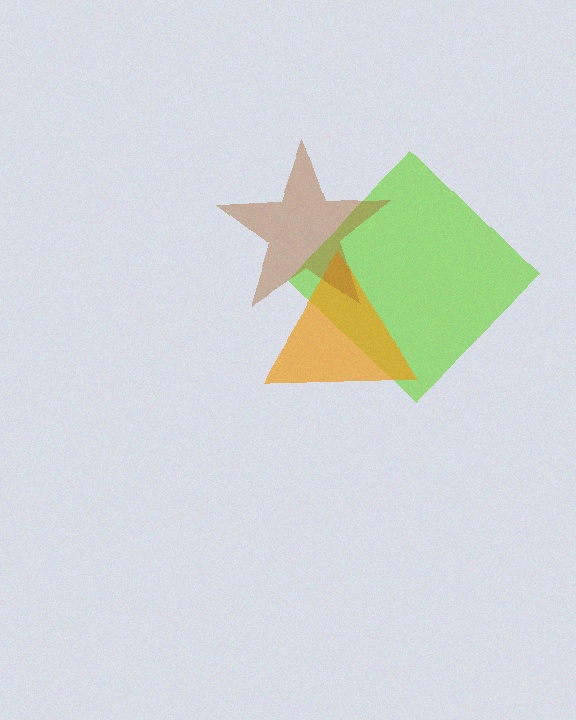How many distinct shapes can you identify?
There are 3 distinct shapes: a lime diamond, an orange triangle, a brown star.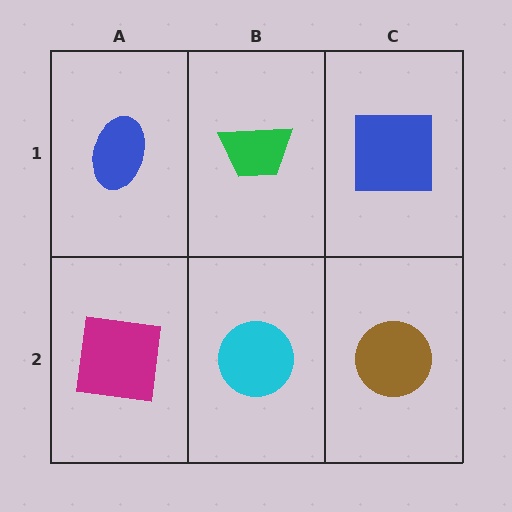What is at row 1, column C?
A blue square.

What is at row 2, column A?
A magenta square.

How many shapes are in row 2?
3 shapes.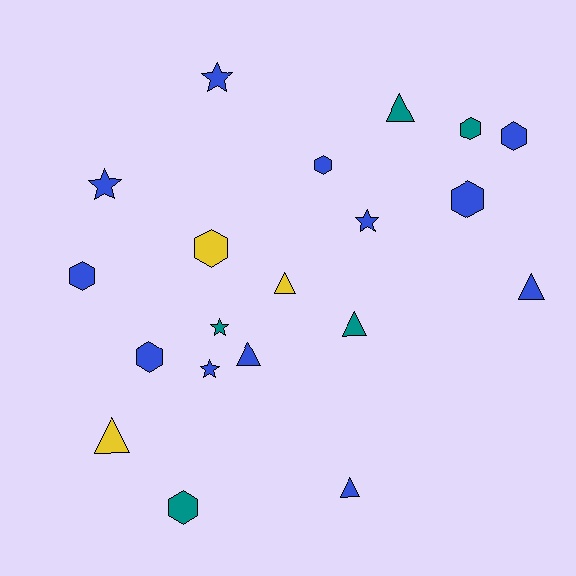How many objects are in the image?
There are 20 objects.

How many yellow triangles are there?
There are 2 yellow triangles.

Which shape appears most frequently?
Hexagon, with 8 objects.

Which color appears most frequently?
Blue, with 12 objects.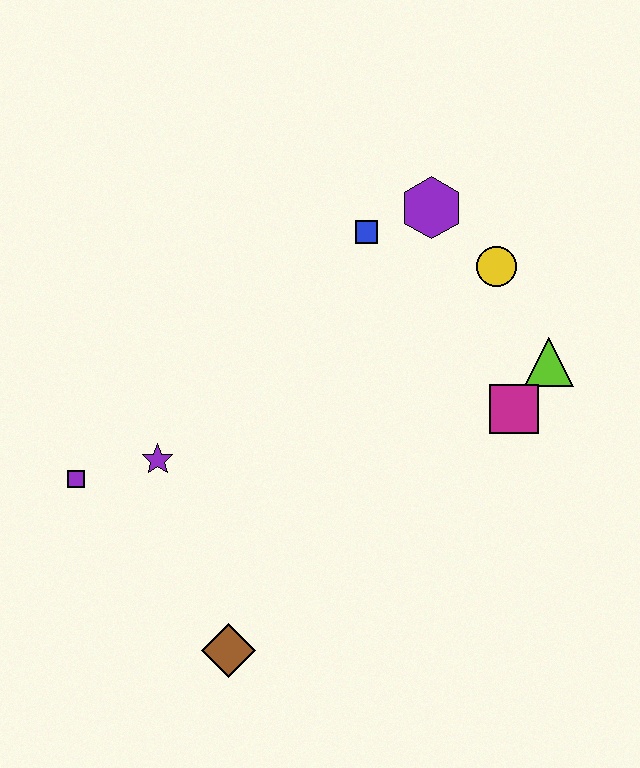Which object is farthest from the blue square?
The brown diamond is farthest from the blue square.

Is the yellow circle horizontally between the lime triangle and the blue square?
Yes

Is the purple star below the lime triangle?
Yes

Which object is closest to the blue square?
The purple hexagon is closest to the blue square.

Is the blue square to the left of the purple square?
No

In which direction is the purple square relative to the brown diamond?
The purple square is above the brown diamond.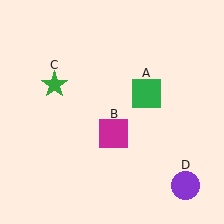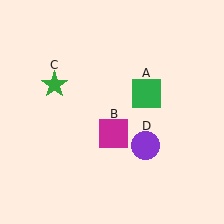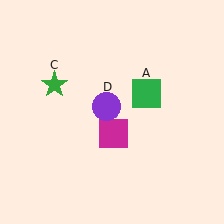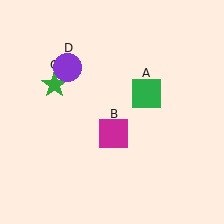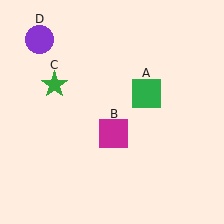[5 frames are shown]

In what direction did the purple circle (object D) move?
The purple circle (object D) moved up and to the left.